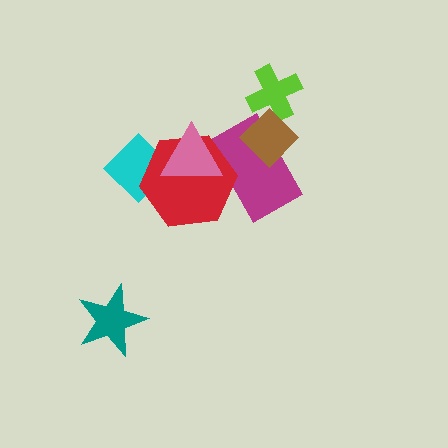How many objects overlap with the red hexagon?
3 objects overlap with the red hexagon.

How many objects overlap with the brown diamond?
2 objects overlap with the brown diamond.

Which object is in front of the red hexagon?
The pink triangle is in front of the red hexagon.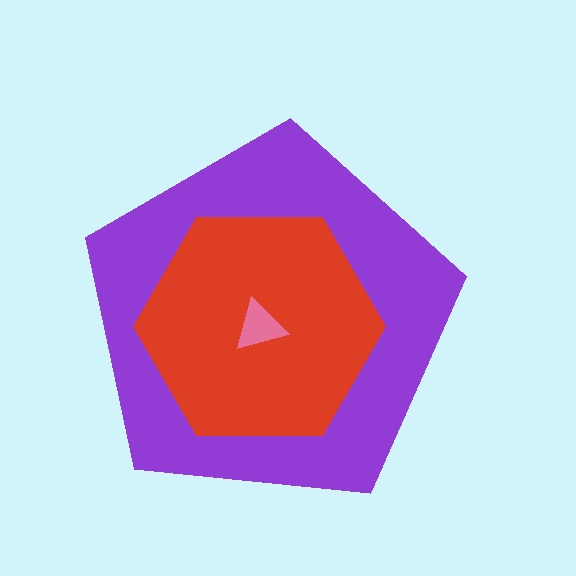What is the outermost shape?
The purple pentagon.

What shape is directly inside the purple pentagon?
The red hexagon.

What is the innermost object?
The pink triangle.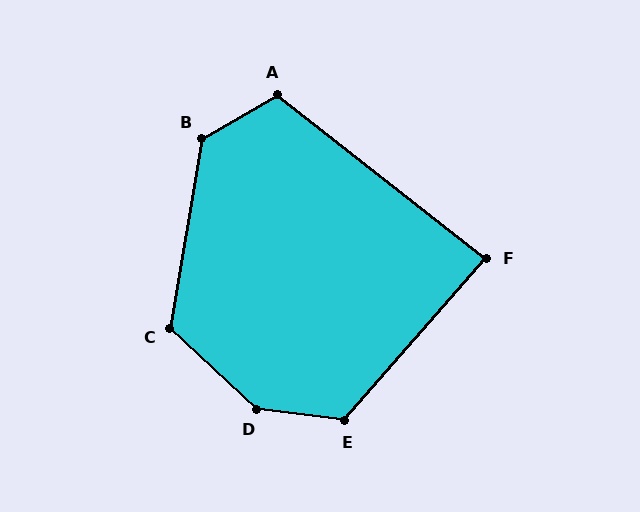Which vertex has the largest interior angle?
D, at approximately 144 degrees.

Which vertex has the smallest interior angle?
F, at approximately 87 degrees.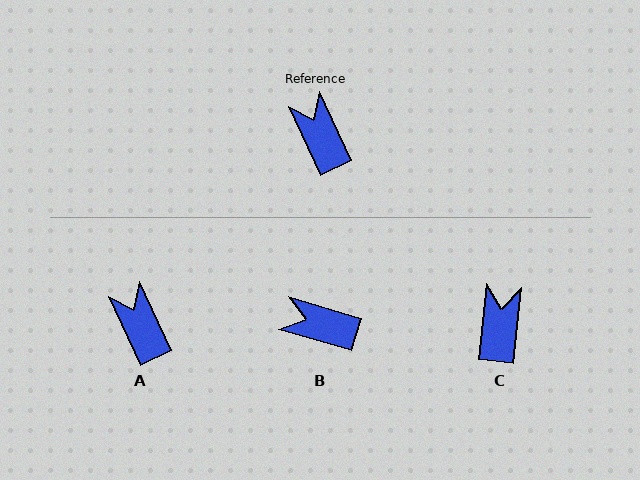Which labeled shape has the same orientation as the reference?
A.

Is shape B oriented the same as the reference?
No, it is off by about 48 degrees.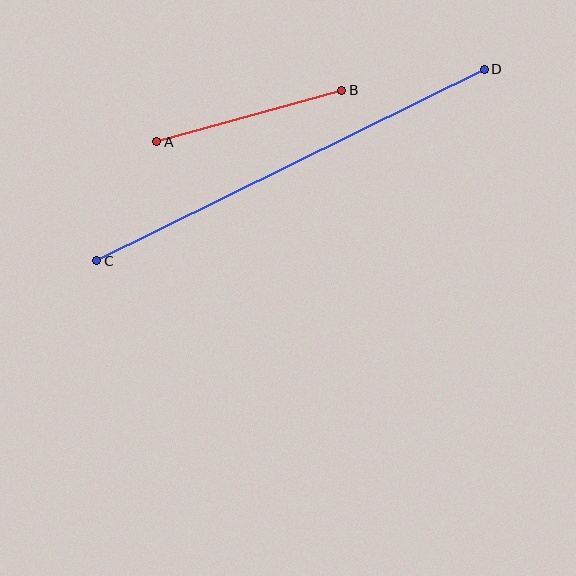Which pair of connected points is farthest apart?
Points C and D are farthest apart.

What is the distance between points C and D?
The distance is approximately 433 pixels.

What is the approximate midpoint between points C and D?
The midpoint is at approximately (291, 165) pixels.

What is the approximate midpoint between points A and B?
The midpoint is at approximately (249, 116) pixels.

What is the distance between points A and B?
The distance is approximately 192 pixels.